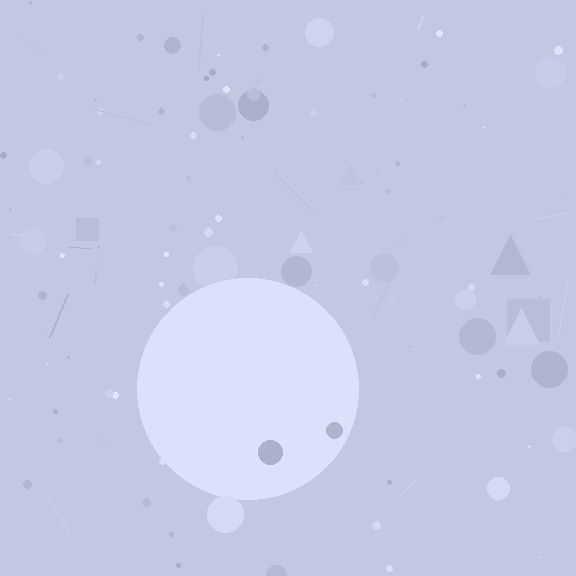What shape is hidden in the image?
A circle is hidden in the image.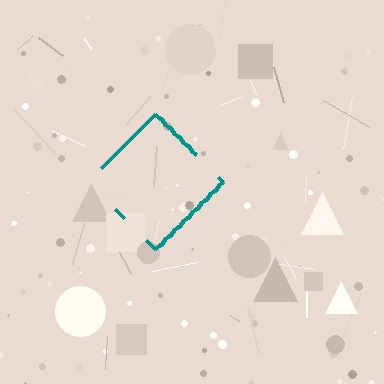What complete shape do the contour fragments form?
The contour fragments form a diamond.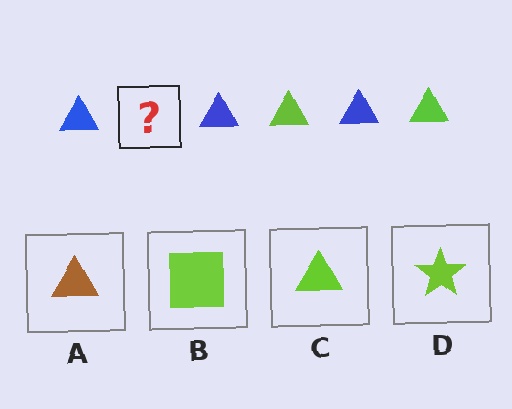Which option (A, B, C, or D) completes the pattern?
C.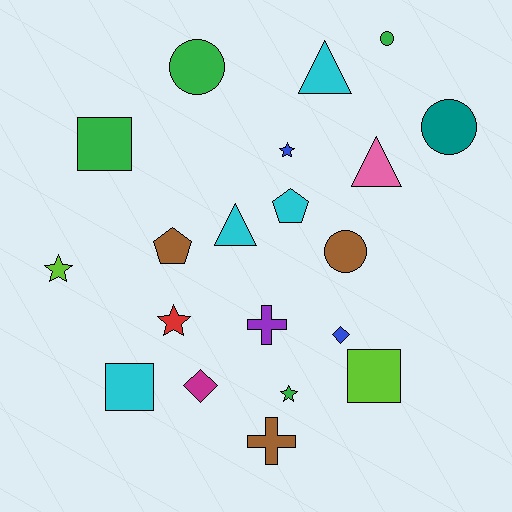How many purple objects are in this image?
There is 1 purple object.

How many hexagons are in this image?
There are no hexagons.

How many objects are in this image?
There are 20 objects.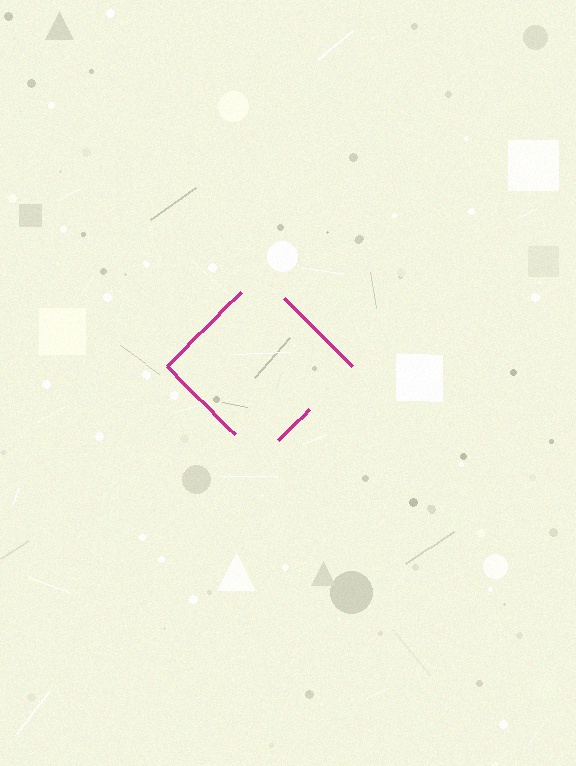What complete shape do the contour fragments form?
The contour fragments form a diamond.